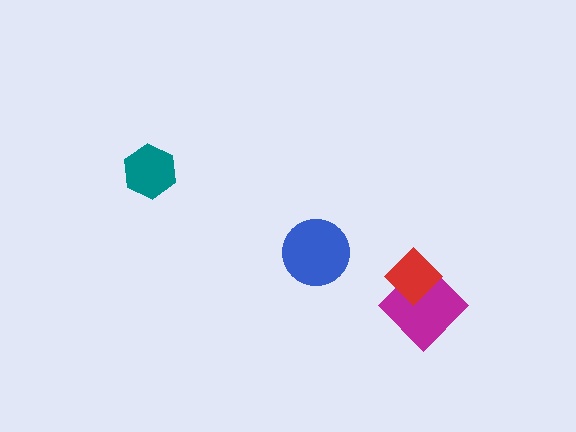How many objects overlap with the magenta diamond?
1 object overlaps with the magenta diamond.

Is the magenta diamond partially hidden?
Yes, it is partially covered by another shape.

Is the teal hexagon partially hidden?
No, no other shape covers it.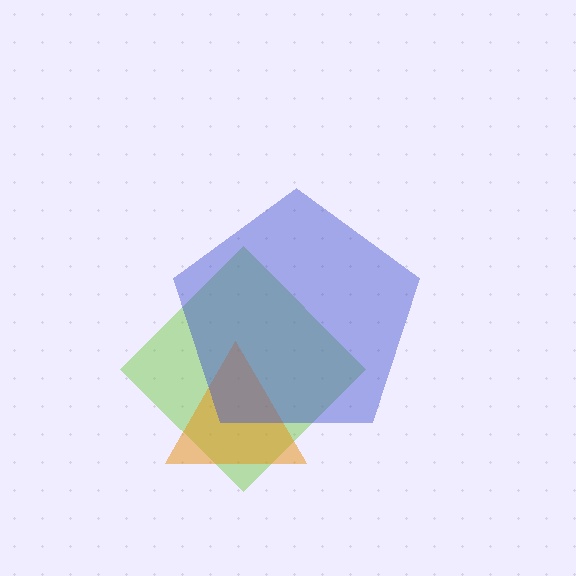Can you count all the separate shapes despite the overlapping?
Yes, there are 3 separate shapes.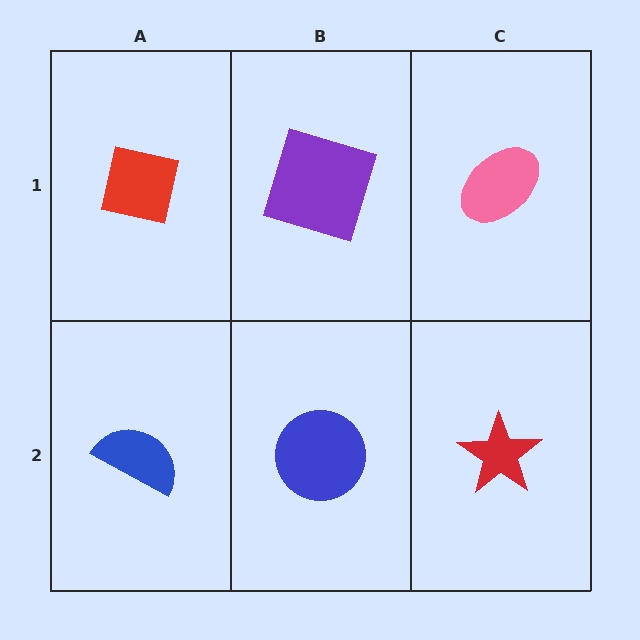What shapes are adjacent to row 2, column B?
A purple square (row 1, column B), a blue semicircle (row 2, column A), a red star (row 2, column C).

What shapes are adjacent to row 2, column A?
A red square (row 1, column A), a blue circle (row 2, column B).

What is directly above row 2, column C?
A pink ellipse.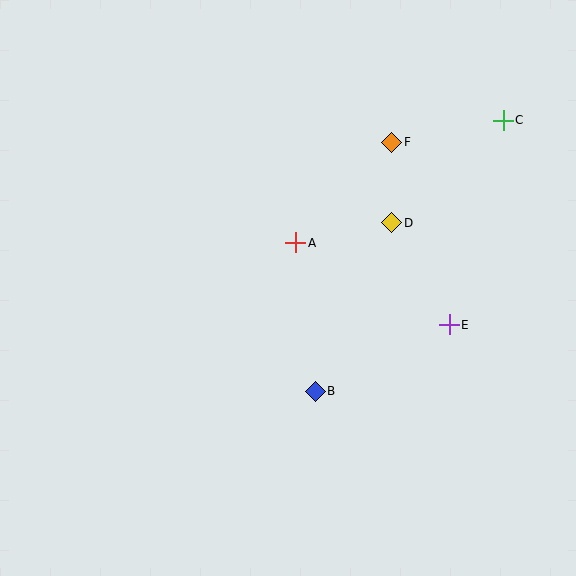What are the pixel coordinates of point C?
Point C is at (503, 120).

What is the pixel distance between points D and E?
The distance between D and E is 117 pixels.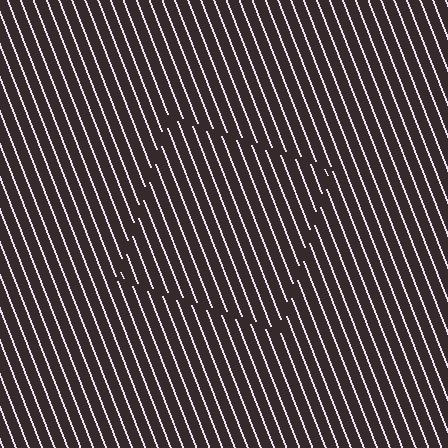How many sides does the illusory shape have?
4 sides — the line-ends trace a square.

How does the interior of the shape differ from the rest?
The interior of the shape contains the same grating, shifted by half a period — the contour is defined by the phase discontinuity where line-ends from the inner and outer gratings abut.